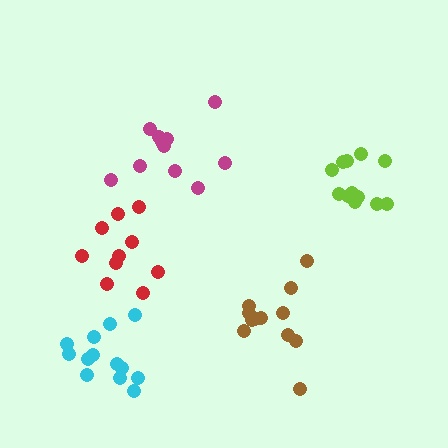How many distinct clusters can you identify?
There are 5 distinct clusters.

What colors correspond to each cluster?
The clusters are colored: red, lime, cyan, brown, magenta.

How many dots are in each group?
Group 1: 10 dots, Group 2: 12 dots, Group 3: 13 dots, Group 4: 12 dots, Group 5: 11 dots (58 total).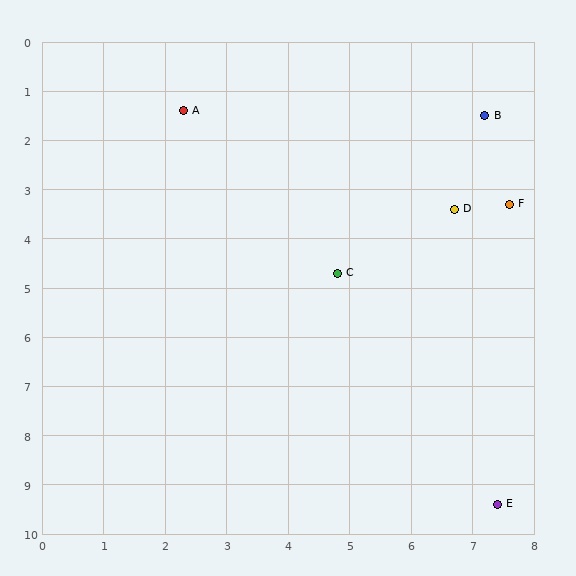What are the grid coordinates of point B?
Point B is at approximately (7.2, 1.5).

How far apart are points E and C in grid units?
Points E and C are about 5.4 grid units apart.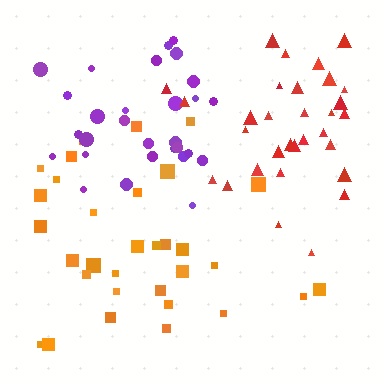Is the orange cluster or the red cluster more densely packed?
Red.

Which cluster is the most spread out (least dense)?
Orange.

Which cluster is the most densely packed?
Purple.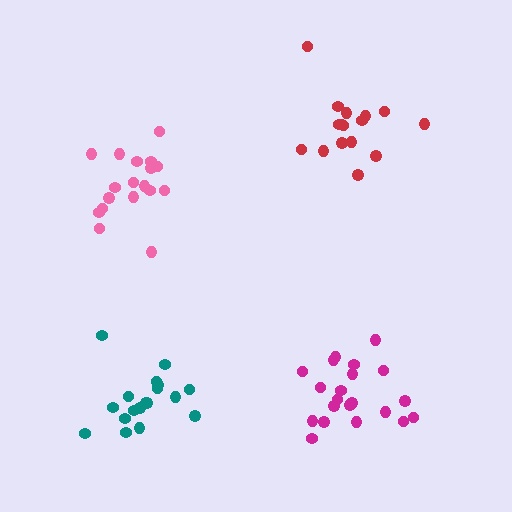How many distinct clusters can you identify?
There are 4 distinct clusters.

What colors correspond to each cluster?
The clusters are colored: pink, red, teal, magenta.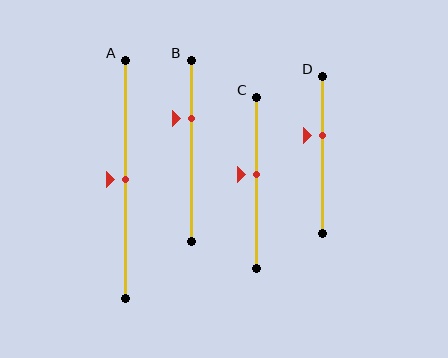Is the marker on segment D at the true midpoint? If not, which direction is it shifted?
No, the marker on segment D is shifted upward by about 12% of the segment length.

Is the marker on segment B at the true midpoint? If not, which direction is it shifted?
No, the marker on segment B is shifted upward by about 18% of the segment length.